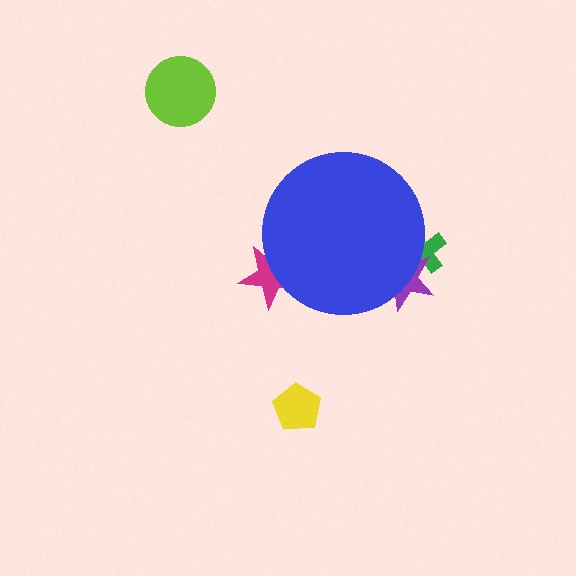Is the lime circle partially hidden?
No, the lime circle is fully visible.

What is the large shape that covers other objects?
A blue circle.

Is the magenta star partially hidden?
Yes, the magenta star is partially hidden behind the blue circle.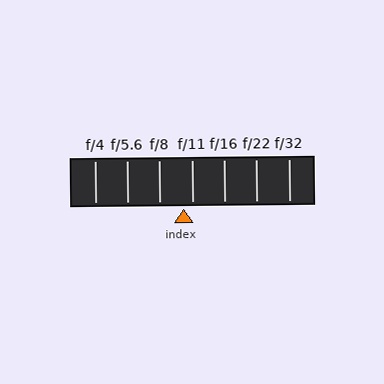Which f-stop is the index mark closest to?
The index mark is closest to f/11.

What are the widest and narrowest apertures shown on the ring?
The widest aperture shown is f/4 and the narrowest is f/32.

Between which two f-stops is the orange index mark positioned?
The index mark is between f/8 and f/11.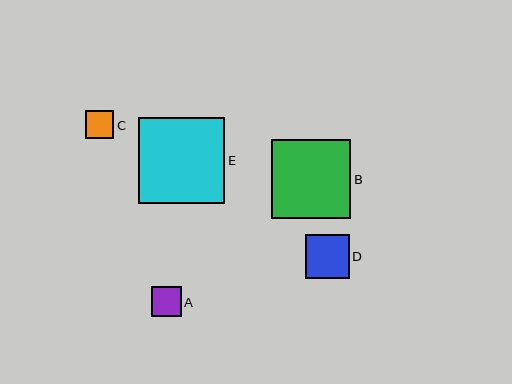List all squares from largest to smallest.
From largest to smallest: E, B, D, A, C.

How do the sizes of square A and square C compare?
Square A and square C are approximately the same size.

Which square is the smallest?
Square C is the smallest with a size of approximately 29 pixels.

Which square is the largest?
Square E is the largest with a size of approximately 86 pixels.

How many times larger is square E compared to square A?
Square E is approximately 2.9 times the size of square A.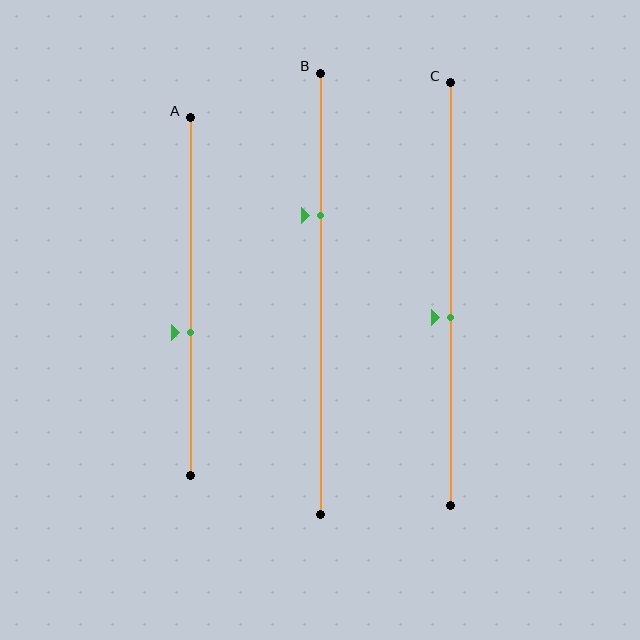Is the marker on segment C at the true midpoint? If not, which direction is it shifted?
No, the marker on segment C is shifted downward by about 6% of the segment length.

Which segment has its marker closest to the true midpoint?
Segment C has its marker closest to the true midpoint.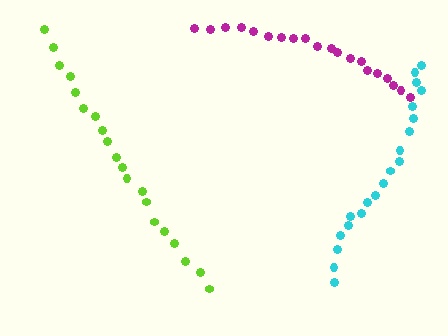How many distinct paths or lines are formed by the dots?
There are 3 distinct paths.